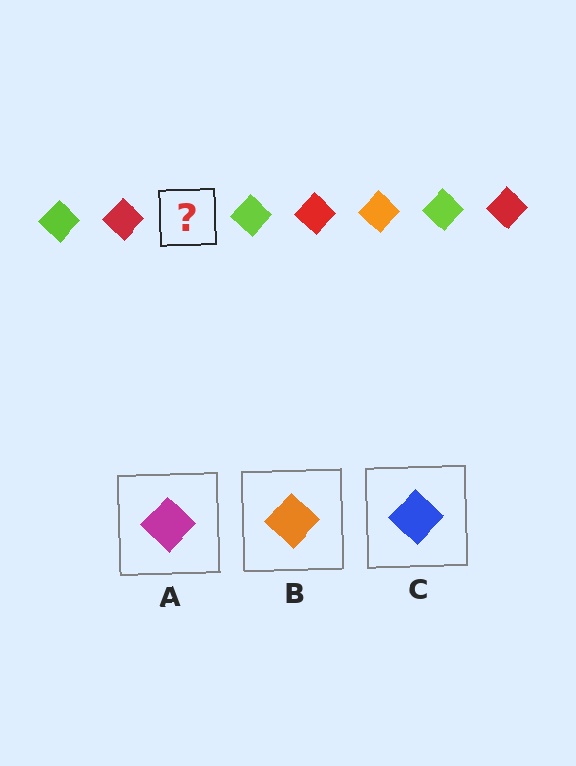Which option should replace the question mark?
Option B.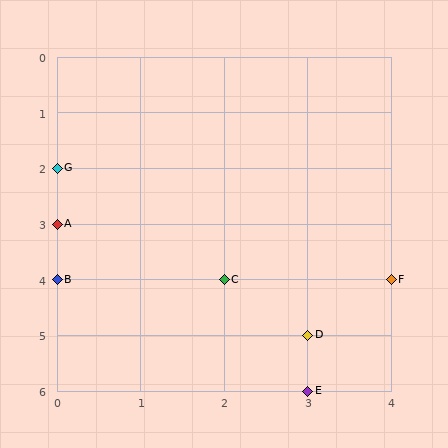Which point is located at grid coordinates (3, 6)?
Point E is at (3, 6).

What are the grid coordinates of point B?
Point B is at grid coordinates (0, 4).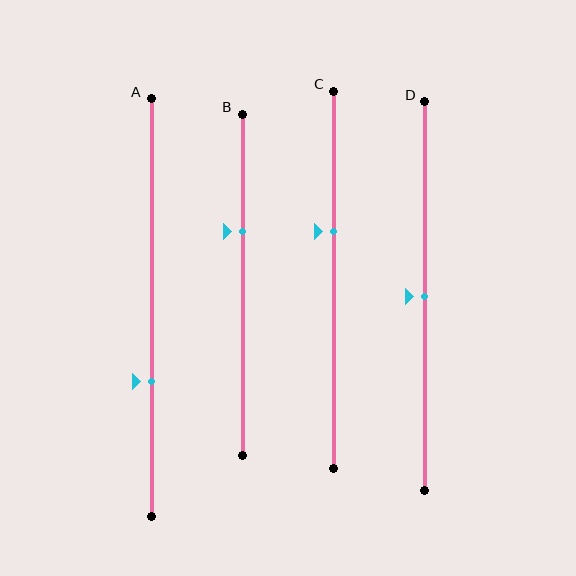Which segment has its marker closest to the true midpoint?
Segment D has its marker closest to the true midpoint.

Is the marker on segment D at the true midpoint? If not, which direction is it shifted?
Yes, the marker on segment D is at the true midpoint.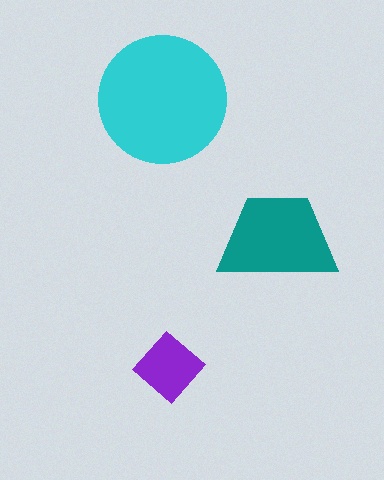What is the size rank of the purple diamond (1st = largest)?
3rd.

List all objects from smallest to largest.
The purple diamond, the teal trapezoid, the cyan circle.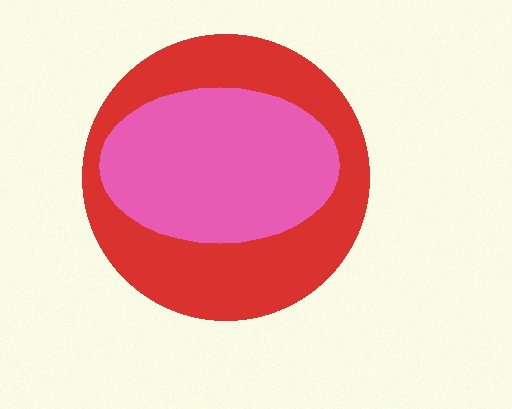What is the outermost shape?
The red circle.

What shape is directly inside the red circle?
The pink ellipse.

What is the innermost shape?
The pink ellipse.